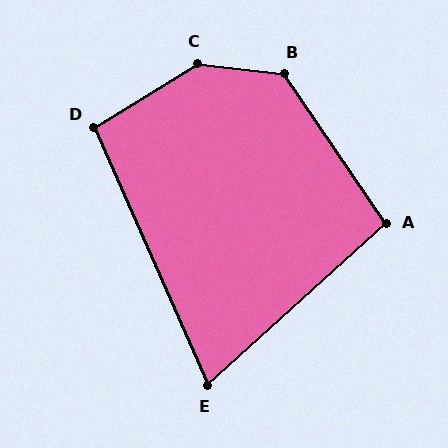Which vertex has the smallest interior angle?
E, at approximately 72 degrees.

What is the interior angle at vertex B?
Approximately 130 degrees (obtuse).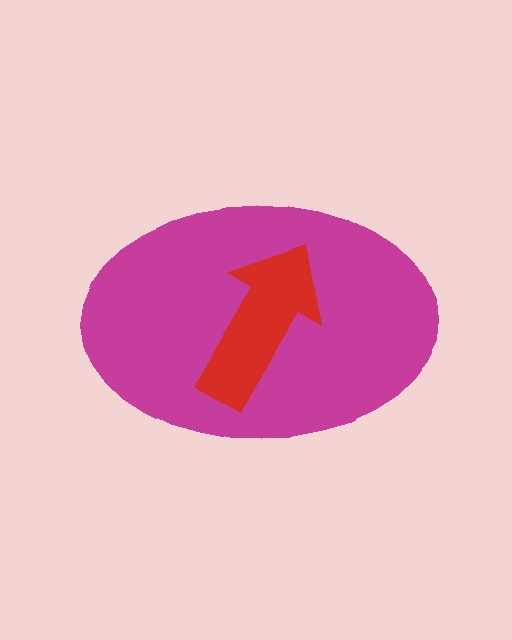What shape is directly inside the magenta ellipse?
The red arrow.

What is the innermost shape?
The red arrow.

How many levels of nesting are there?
2.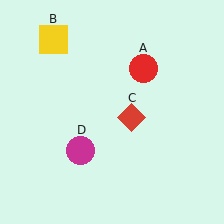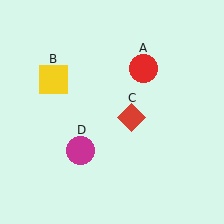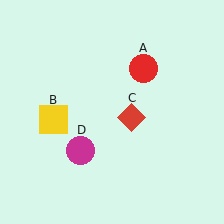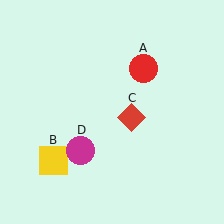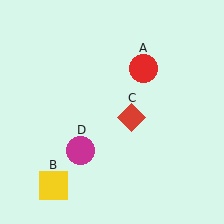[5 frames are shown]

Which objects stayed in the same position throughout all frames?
Red circle (object A) and red diamond (object C) and magenta circle (object D) remained stationary.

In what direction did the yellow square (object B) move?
The yellow square (object B) moved down.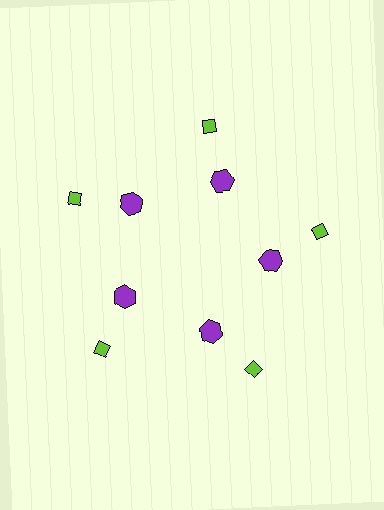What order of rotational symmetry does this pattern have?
This pattern has 5-fold rotational symmetry.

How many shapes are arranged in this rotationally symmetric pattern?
There are 10 shapes, arranged in 5 groups of 2.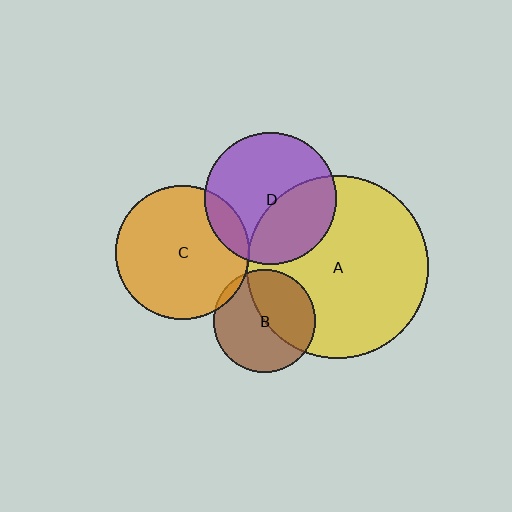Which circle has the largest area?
Circle A (yellow).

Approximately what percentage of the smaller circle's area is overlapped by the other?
Approximately 15%.